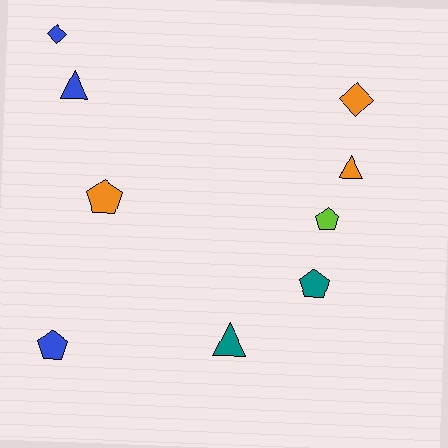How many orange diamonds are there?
There is 1 orange diamond.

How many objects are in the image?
There are 9 objects.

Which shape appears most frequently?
Pentagon, with 4 objects.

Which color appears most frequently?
Orange, with 3 objects.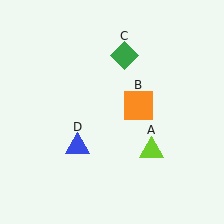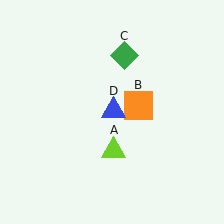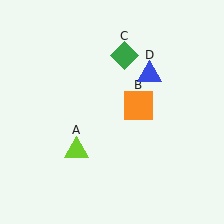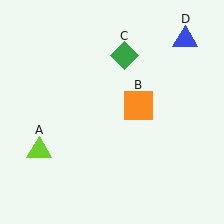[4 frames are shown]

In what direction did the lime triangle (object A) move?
The lime triangle (object A) moved left.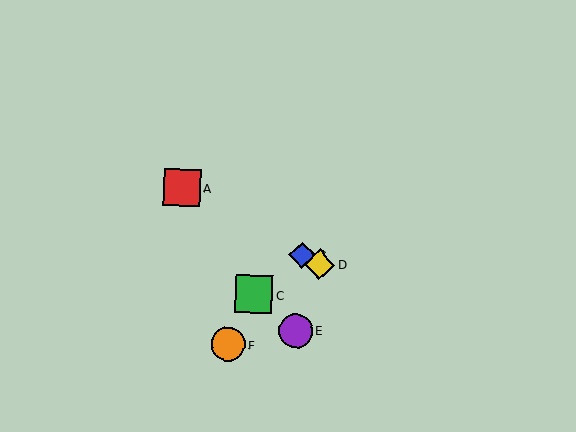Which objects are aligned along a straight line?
Objects A, B, D are aligned along a straight line.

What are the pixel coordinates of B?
Object B is at (302, 255).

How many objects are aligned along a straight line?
3 objects (A, B, D) are aligned along a straight line.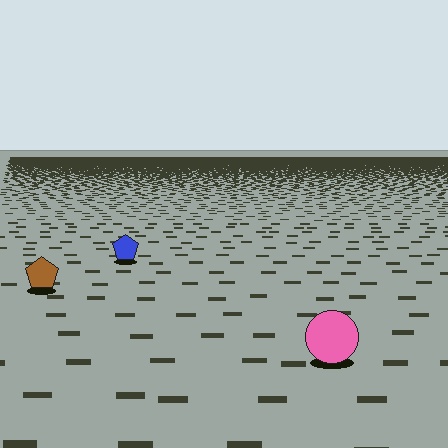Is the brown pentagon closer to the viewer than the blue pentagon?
Yes. The brown pentagon is closer — you can tell from the texture gradient: the ground texture is coarser near it.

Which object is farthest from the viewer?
The blue pentagon is farthest from the viewer. It appears smaller and the ground texture around it is denser.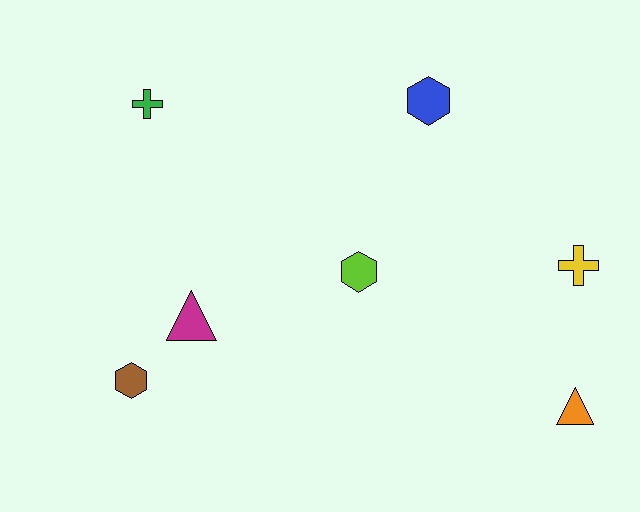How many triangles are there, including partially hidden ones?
There are 2 triangles.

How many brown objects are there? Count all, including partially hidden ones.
There is 1 brown object.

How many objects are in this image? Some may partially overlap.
There are 7 objects.